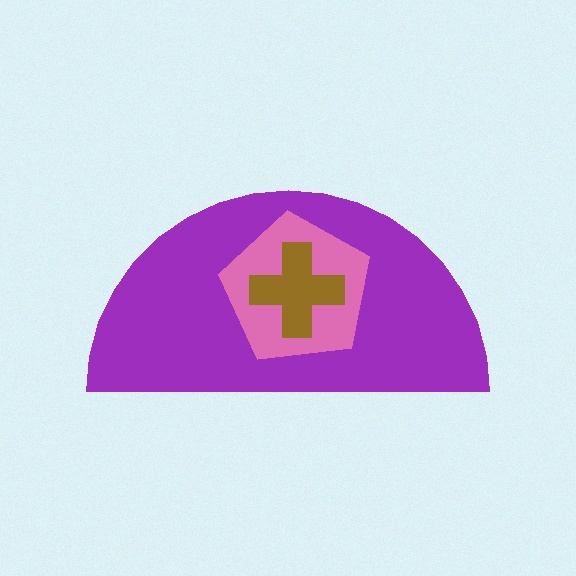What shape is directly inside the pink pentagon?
The brown cross.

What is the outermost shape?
The purple semicircle.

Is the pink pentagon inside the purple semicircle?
Yes.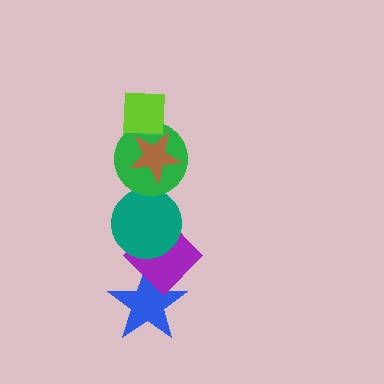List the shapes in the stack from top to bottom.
From top to bottom: the lime square, the brown star, the green circle, the teal circle, the purple diamond, the blue star.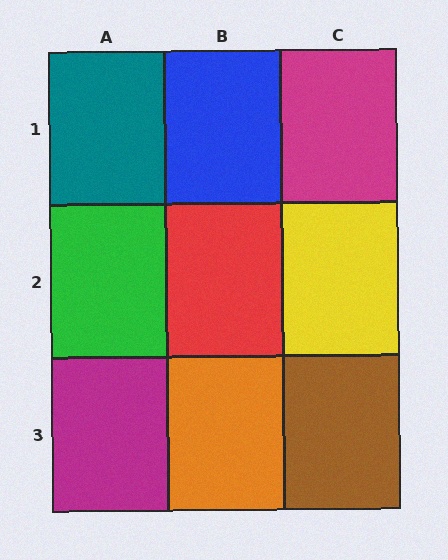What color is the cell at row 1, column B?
Blue.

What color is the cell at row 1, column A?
Teal.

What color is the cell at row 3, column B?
Orange.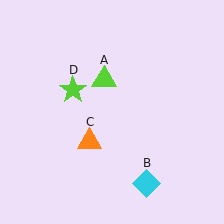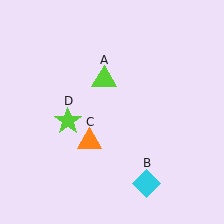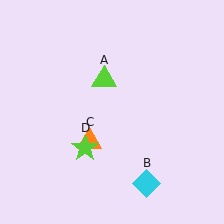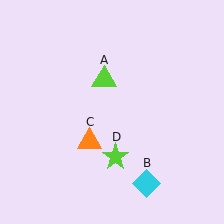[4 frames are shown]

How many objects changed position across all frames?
1 object changed position: lime star (object D).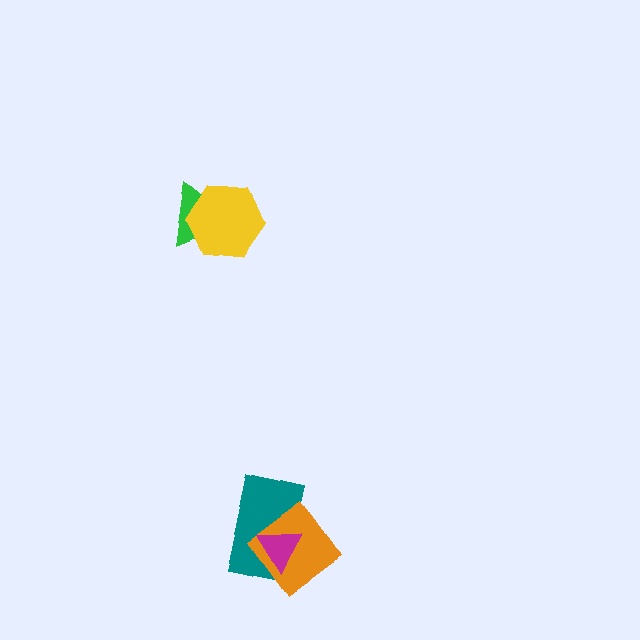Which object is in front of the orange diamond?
The magenta triangle is in front of the orange diamond.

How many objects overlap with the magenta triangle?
2 objects overlap with the magenta triangle.